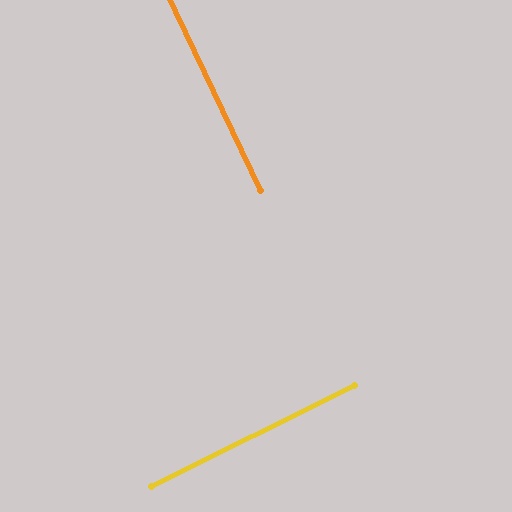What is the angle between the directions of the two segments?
Approximately 89 degrees.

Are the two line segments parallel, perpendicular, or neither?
Perpendicular — they meet at approximately 89°.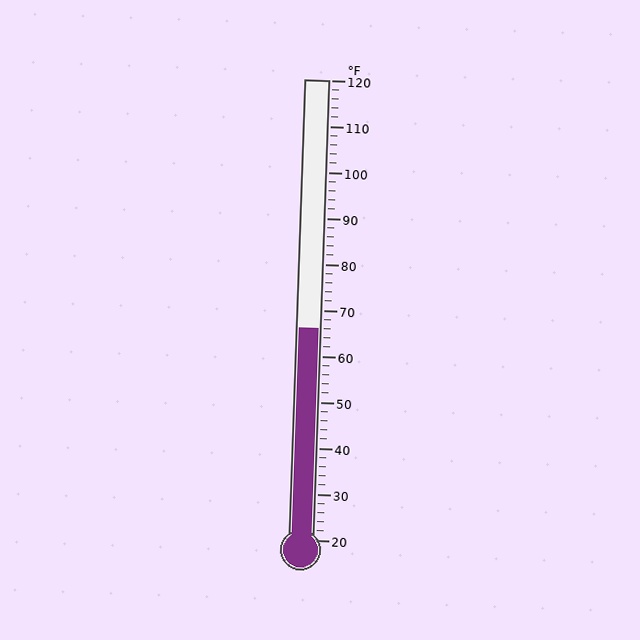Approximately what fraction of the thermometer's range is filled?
The thermometer is filled to approximately 45% of its range.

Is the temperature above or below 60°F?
The temperature is above 60°F.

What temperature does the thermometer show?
The thermometer shows approximately 66°F.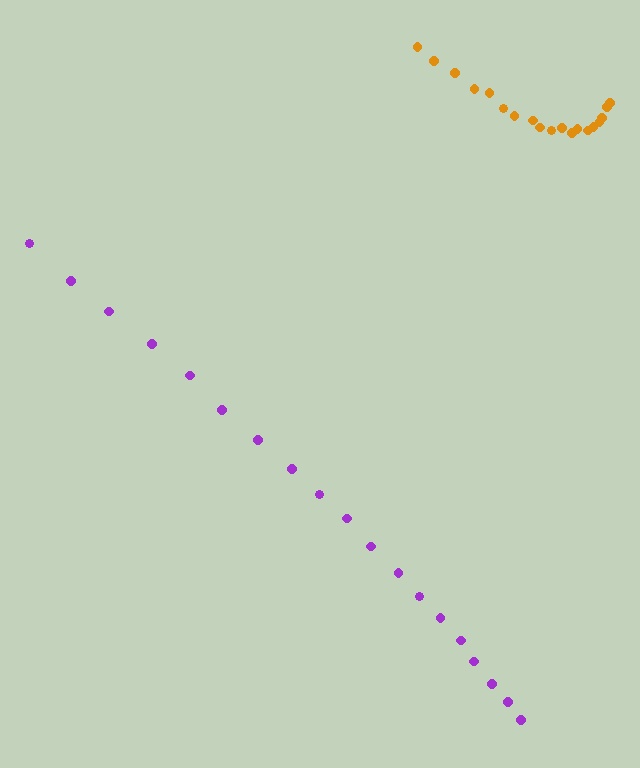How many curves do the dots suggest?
There are 2 distinct paths.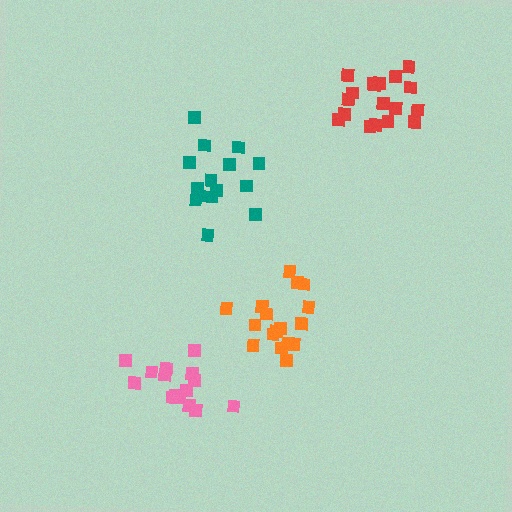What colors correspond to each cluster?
The clusters are colored: teal, pink, orange, red.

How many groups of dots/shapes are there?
There are 4 groups.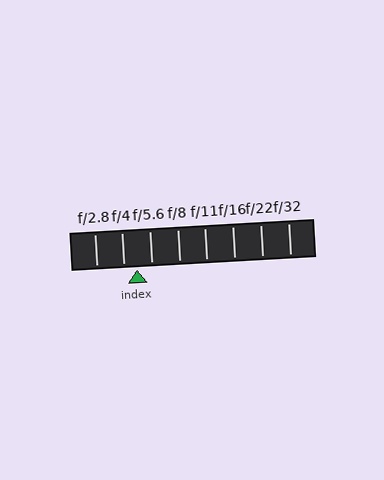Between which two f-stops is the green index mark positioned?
The index mark is between f/4 and f/5.6.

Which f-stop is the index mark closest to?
The index mark is closest to f/4.